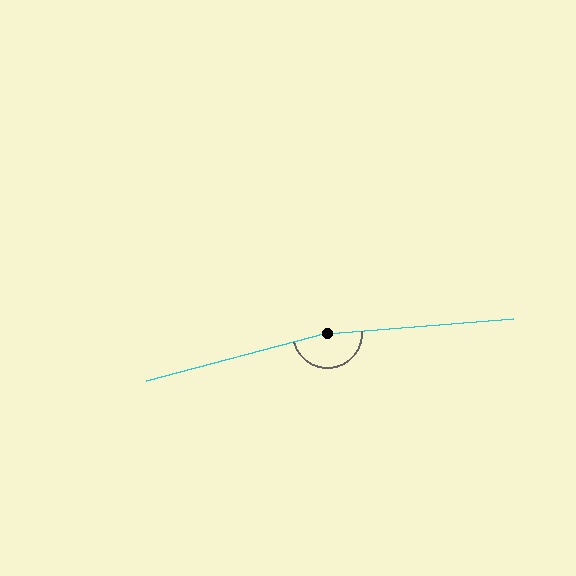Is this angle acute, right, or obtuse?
It is obtuse.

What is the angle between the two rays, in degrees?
Approximately 170 degrees.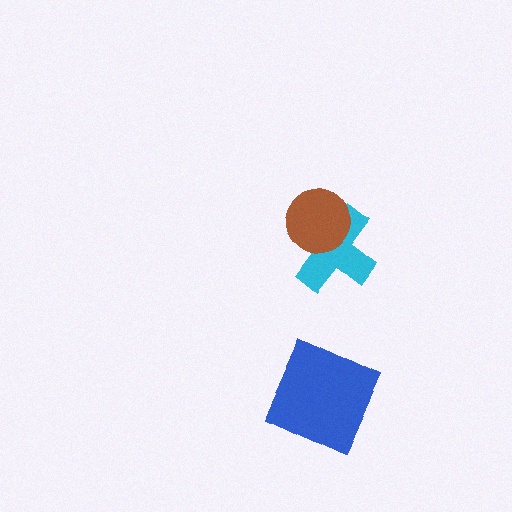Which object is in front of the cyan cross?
The brown circle is in front of the cyan cross.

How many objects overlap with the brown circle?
1 object overlaps with the brown circle.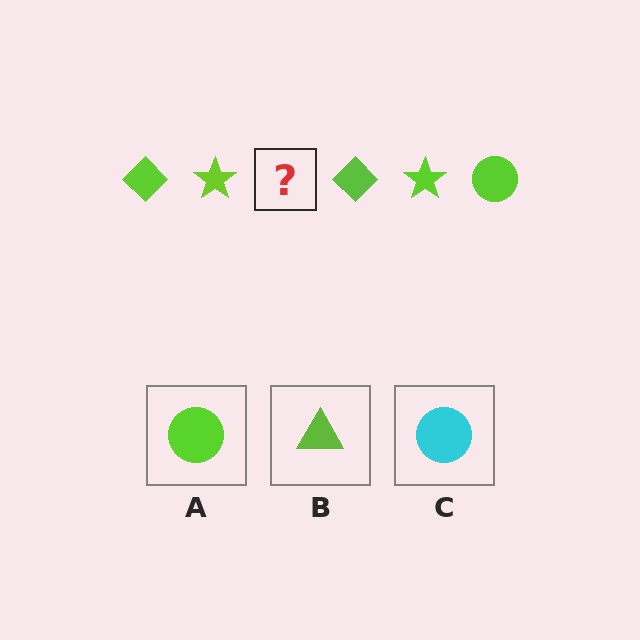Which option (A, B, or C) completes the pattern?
A.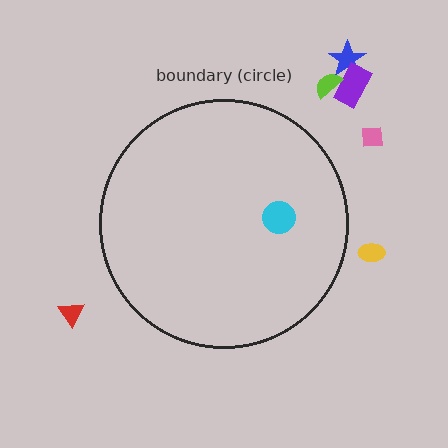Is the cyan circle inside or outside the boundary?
Inside.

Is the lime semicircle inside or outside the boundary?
Outside.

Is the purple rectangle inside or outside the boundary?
Outside.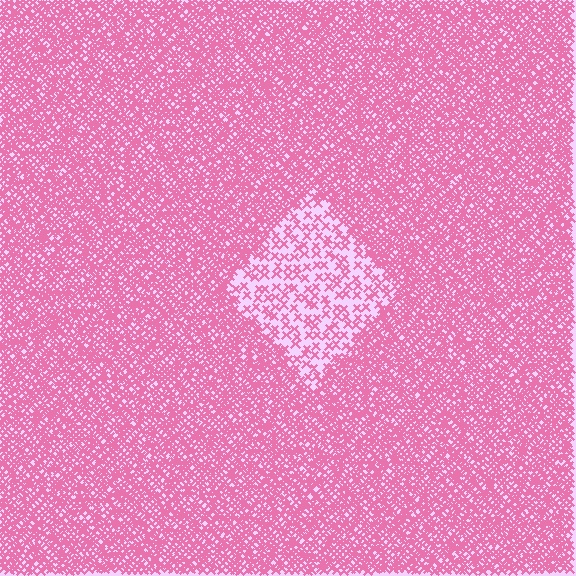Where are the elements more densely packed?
The elements are more densely packed outside the diamond boundary.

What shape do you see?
I see a diamond.